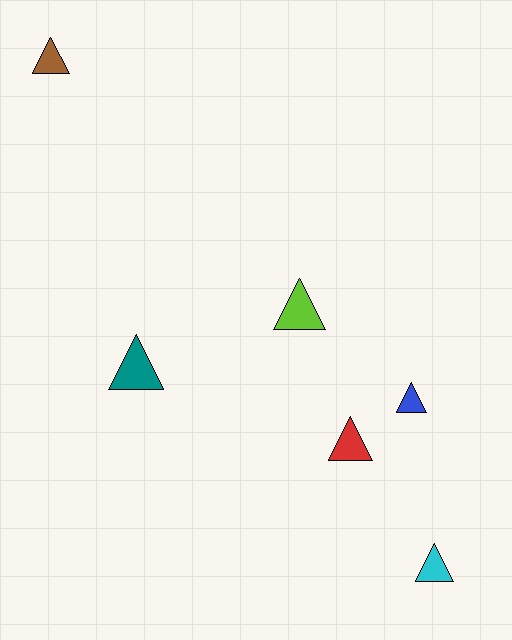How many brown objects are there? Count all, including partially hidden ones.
There is 1 brown object.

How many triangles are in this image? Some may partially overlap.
There are 6 triangles.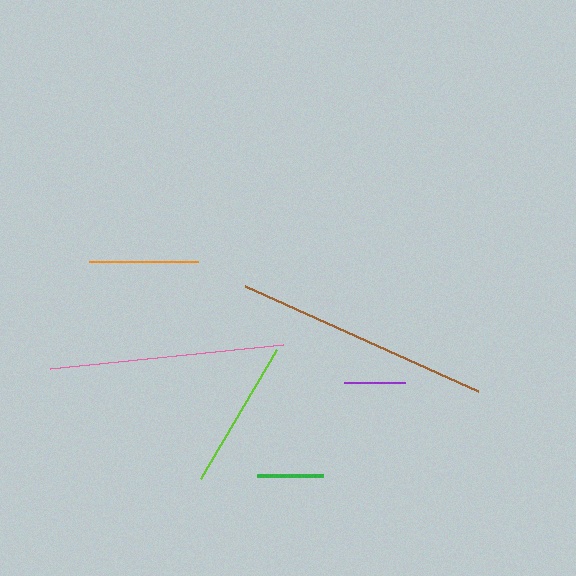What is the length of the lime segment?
The lime segment is approximately 150 pixels long.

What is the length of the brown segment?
The brown segment is approximately 256 pixels long.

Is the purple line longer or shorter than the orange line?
The orange line is longer than the purple line.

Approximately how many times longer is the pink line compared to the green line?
The pink line is approximately 3.6 times the length of the green line.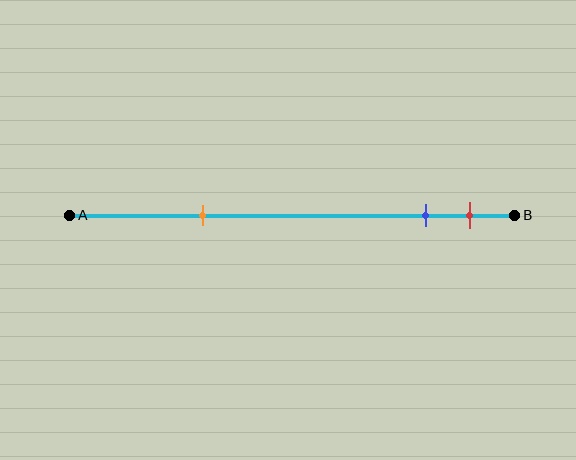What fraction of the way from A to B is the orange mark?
The orange mark is approximately 30% (0.3) of the way from A to B.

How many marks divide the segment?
There are 3 marks dividing the segment.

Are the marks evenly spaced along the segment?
No, the marks are not evenly spaced.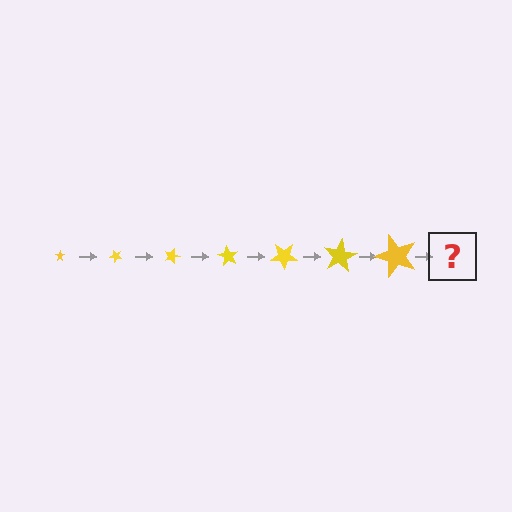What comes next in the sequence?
The next element should be a star, larger than the previous one and rotated 315 degrees from the start.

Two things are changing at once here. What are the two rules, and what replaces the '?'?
The two rules are that the star grows larger each step and it rotates 45 degrees each step. The '?' should be a star, larger than the previous one and rotated 315 degrees from the start.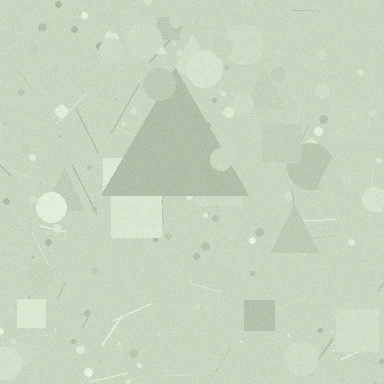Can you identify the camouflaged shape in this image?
The camouflaged shape is a triangle.